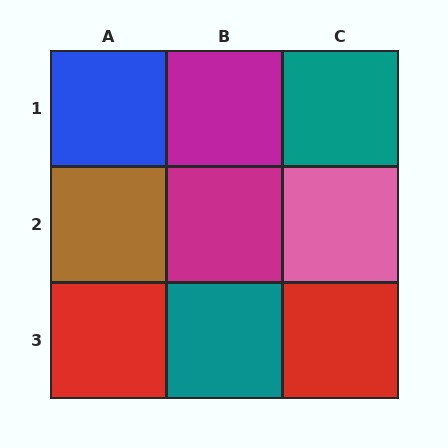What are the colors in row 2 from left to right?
Brown, magenta, pink.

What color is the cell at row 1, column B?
Magenta.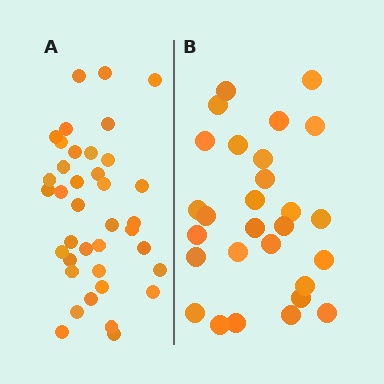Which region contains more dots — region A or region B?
Region A (the left region) has more dots.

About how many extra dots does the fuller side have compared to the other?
Region A has roughly 10 or so more dots than region B.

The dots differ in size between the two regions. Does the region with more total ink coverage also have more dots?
No. Region B has more total ink coverage because its dots are larger, but region A actually contains more individual dots. Total area can be misleading — the number of items is what matters here.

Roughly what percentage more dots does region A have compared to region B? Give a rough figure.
About 35% more.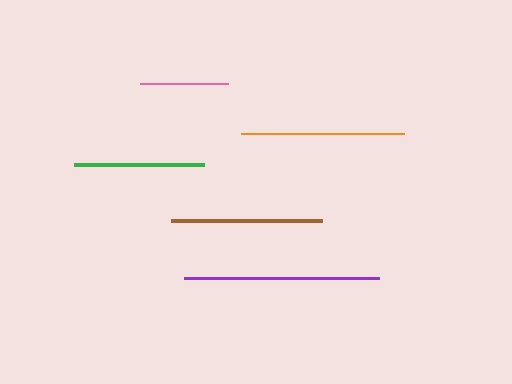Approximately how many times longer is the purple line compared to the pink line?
The purple line is approximately 2.2 times the length of the pink line.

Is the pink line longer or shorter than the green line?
The green line is longer than the pink line.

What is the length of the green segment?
The green segment is approximately 130 pixels long.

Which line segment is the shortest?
The pink line is the shortest at approximately 88 pixels.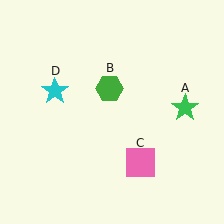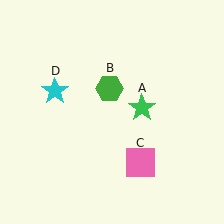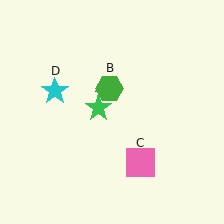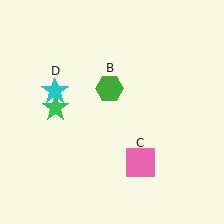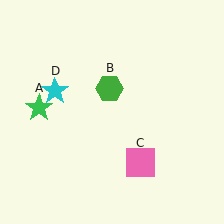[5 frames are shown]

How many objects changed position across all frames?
1 object changed position: green star (object A).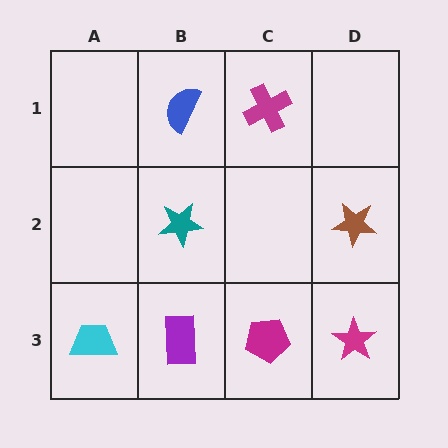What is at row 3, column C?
A magenta pentagon.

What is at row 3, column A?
A cyan trapezoid.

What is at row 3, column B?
A purple rectangle.